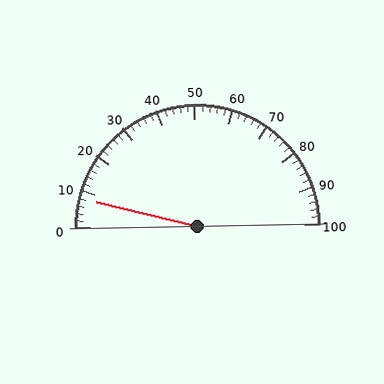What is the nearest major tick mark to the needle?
The nearest major tick mark is 10.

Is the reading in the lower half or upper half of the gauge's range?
The reading is in the lower half of the range (0 to 100).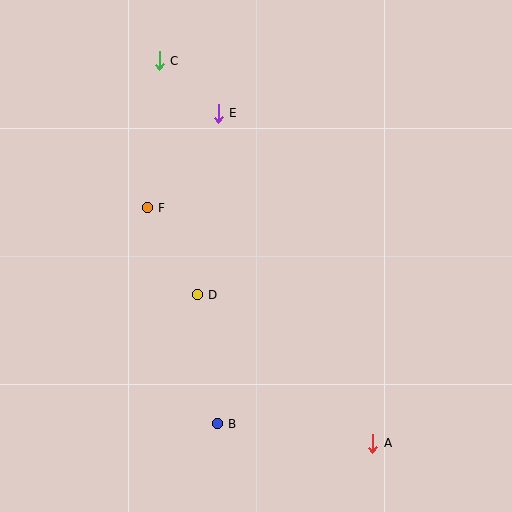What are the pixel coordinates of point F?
Point F is at (147, 208).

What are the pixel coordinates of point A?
Point A is at (373, 443).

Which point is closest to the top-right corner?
Point E is closest to the top-right corner.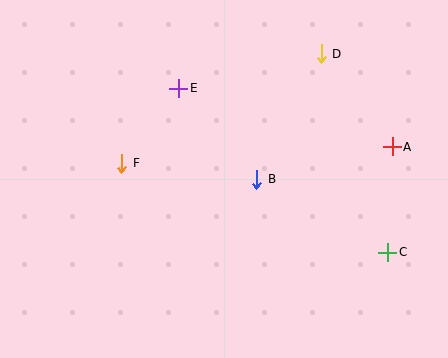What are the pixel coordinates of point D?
Point D is at (321, 54).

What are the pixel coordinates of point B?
Point B is at (257, 179).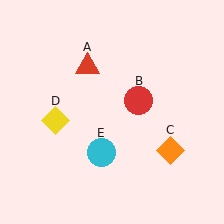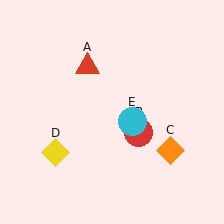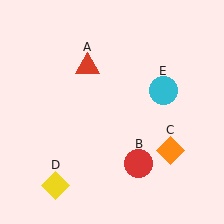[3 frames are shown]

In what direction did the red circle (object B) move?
The red circle (object B) moved down.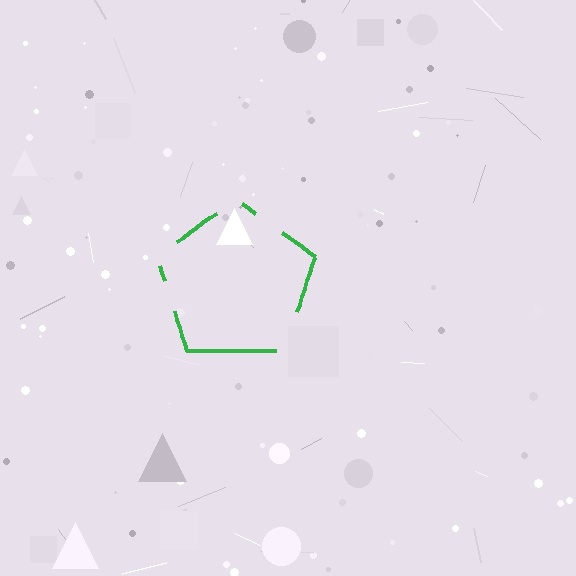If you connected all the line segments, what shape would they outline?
They would outline a pentagon.